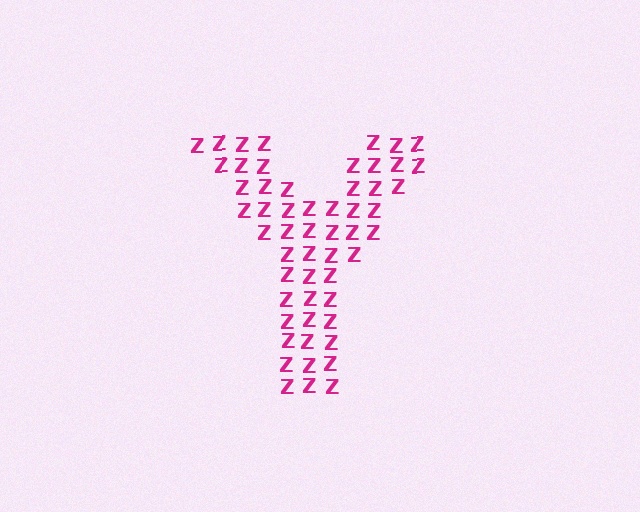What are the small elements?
The small elements are letter Z's.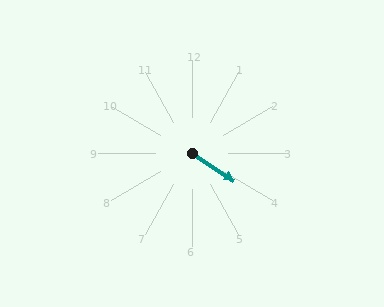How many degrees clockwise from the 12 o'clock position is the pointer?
Approximately 123 degrees.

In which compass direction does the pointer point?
Southeast.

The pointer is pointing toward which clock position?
Roughly 4 o'clock.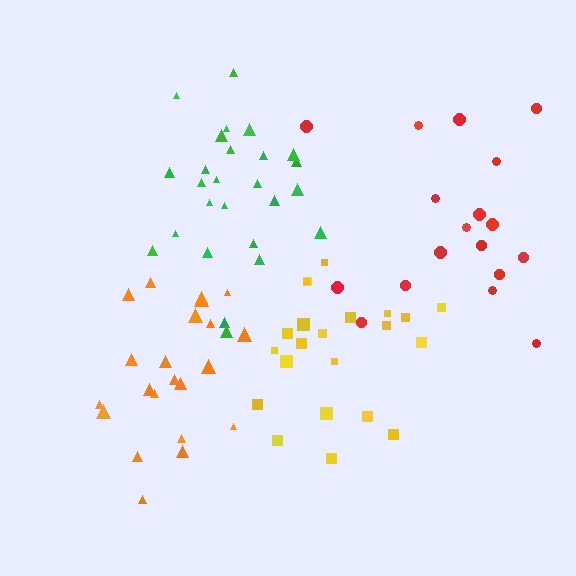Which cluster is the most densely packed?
Orange.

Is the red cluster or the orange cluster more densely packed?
Orange.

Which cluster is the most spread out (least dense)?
Red.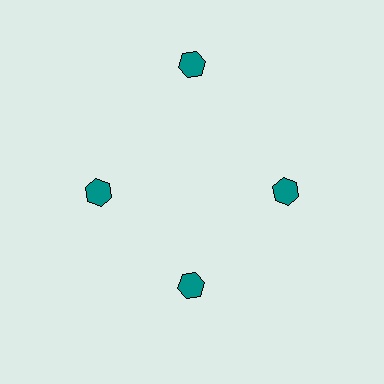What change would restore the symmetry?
The symmetry would be restored by moving it inward, back onto the ring so that all 4 hexagons sit at equal angles and equal distance from the center.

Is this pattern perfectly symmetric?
No. The 4 teal hexagons are arranged in a ring, but one element near the 12 o'clock position is pushed outward from the center, breaking the 4-fold rotational symmetry.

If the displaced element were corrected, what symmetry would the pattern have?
It would have 4-fold rotational symmetry — the pattern would map onto itself every 90 degrees.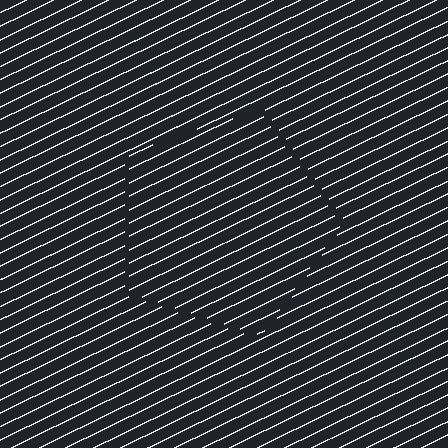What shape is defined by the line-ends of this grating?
An illusory pentagon. The interior of the shape contains the same grating, shifted by half a period — the contour is defined by the phase discontinuity where line-ends from the inner and outer gratings abut.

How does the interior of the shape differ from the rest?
The interior of the shape contains the same grating, shifted by half a period — the contour is defined by the phase discontinuity where line-ends from the inner and outer gratings abut.